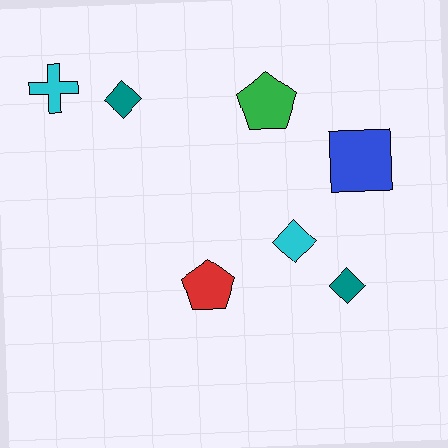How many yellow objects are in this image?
There are no yellow objects.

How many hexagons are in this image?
There are no hexagons.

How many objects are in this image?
There are 7 objects.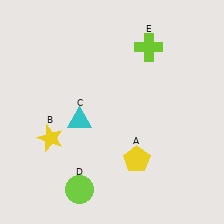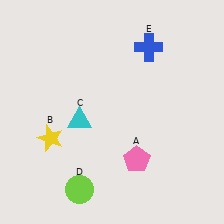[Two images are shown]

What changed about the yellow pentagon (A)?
In Image 1, A is yellow. In Image 2, it changed to pink.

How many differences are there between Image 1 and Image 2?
There are 2 differences between the two images.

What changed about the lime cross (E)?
In Image 1, E is lime. In Image 2, it changed to blue.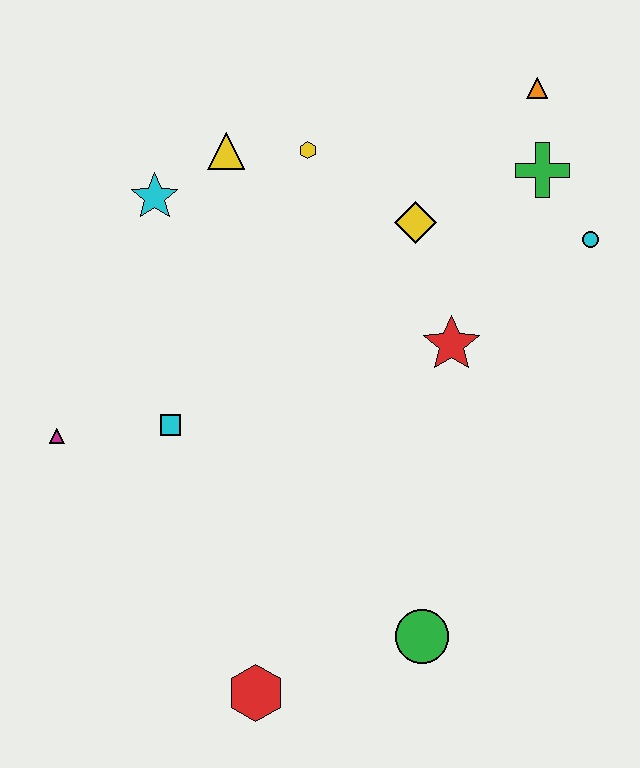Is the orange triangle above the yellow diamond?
Yes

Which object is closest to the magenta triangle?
The cyan square is closest to the magenta triangle.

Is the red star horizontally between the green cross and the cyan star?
Yes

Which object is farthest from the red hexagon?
The orange triangle is farthest from the red hexagon.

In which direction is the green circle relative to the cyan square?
The green circle is to the right of the cyan square.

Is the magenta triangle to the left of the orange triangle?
Yes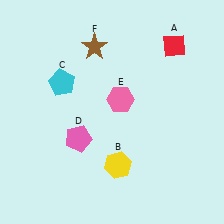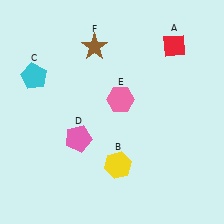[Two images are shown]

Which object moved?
The cyan pentagon (C) moved left.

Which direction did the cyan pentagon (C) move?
The cyan pentagon (C) moved left.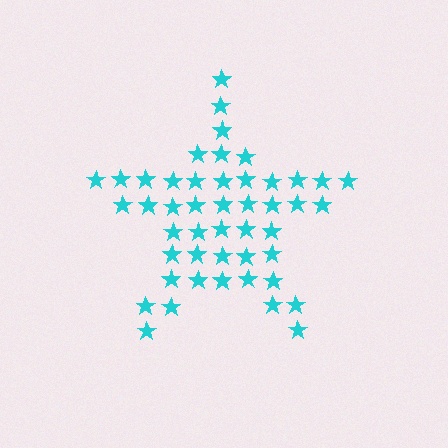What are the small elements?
The small elements are stars.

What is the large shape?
The large shape is a star.